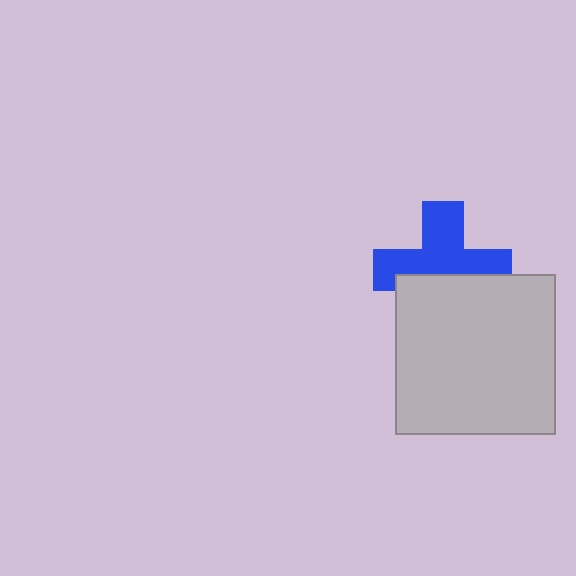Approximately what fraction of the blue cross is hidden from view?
Roughly 42% of the blue cross is hidden behind the light gray square.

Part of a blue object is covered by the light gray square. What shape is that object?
It is a cross.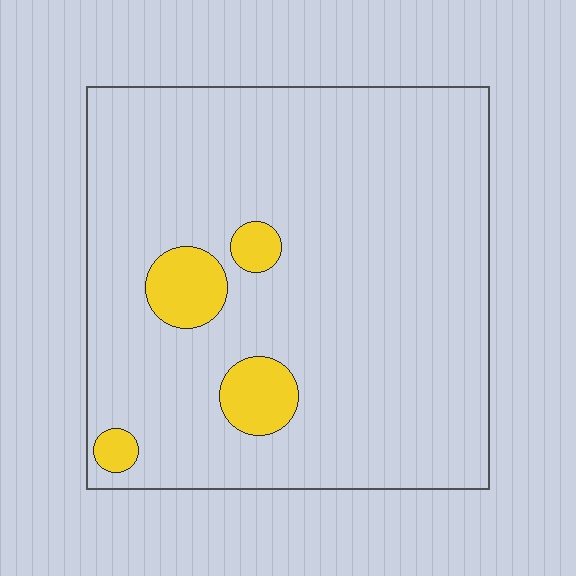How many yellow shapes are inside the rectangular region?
4.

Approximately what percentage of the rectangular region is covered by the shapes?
Approximately 10%.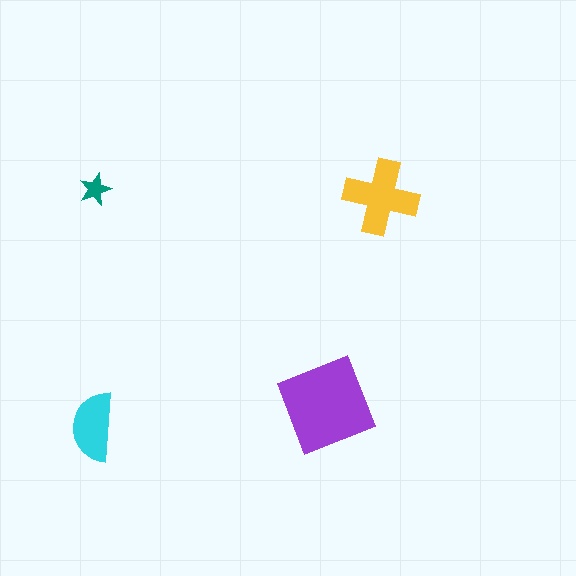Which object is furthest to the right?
The yellow cross is rightmost.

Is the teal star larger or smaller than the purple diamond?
Smaller.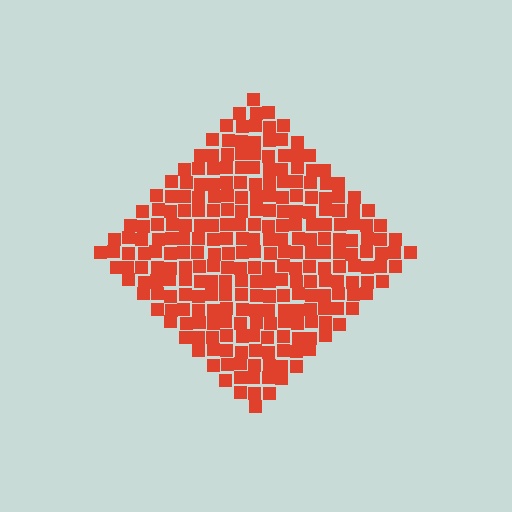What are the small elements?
The small elements are squares.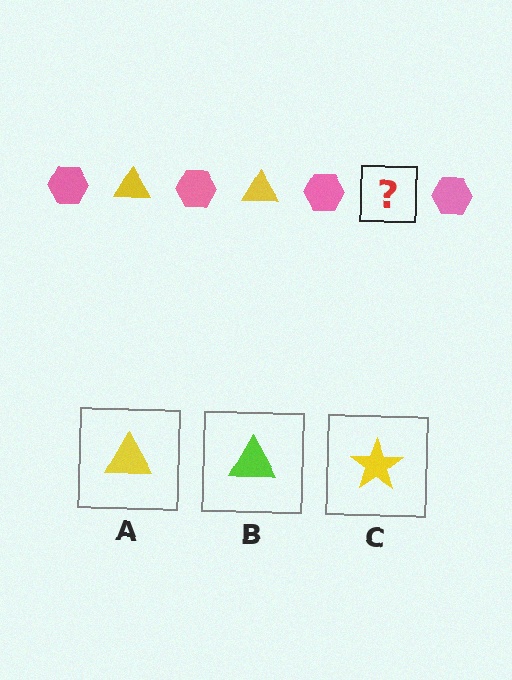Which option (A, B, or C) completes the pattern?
A.